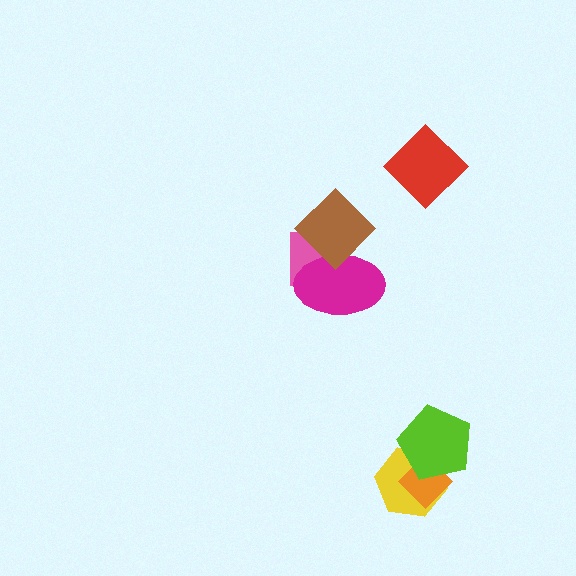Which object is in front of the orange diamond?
The lime pentagon is in front of the orange diamond.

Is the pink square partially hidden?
Yes, it is partially covered by another shape.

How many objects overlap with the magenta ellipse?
2 objects overlap with the magenta ellipse.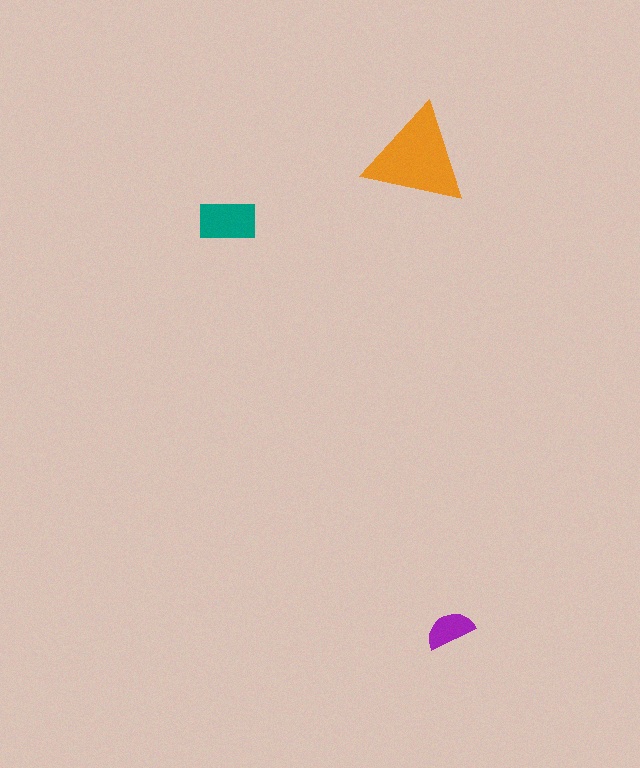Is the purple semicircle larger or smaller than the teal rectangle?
Smaller.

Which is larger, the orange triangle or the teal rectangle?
The orange triangle.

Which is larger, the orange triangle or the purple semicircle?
The orange triangle.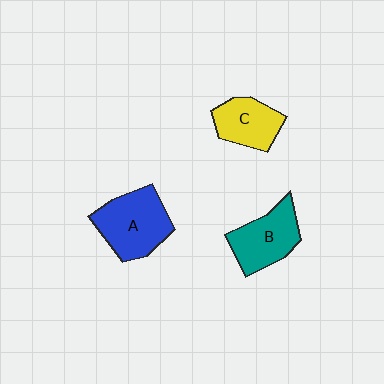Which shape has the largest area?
Shape A (blue).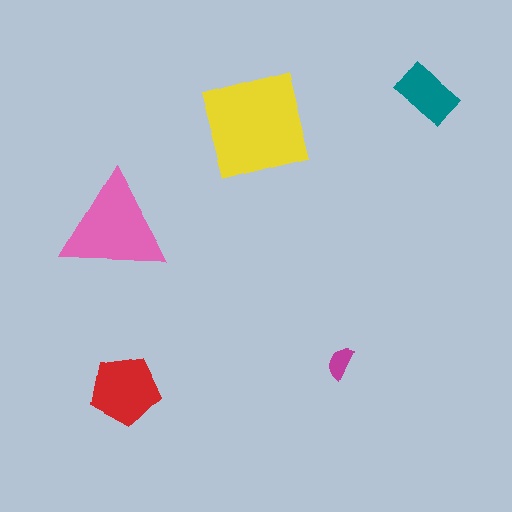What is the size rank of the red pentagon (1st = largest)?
3rd.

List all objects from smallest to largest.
The magenta semicircle, the teal rectangle, the red pentagon, the pink triangle, the yellow square.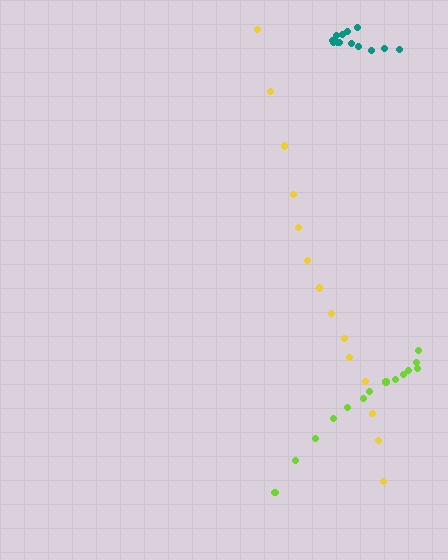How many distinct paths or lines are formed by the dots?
There are 3 distinct paths.